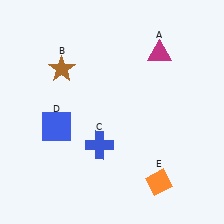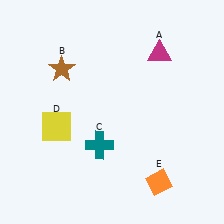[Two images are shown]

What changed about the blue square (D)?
In Image 1, D is blue. In Image 2, it changed to yellow.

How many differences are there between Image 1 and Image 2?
There are 2 differences between the two images.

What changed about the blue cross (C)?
In Image 1, C is blue. In Image 2, it changed to teal.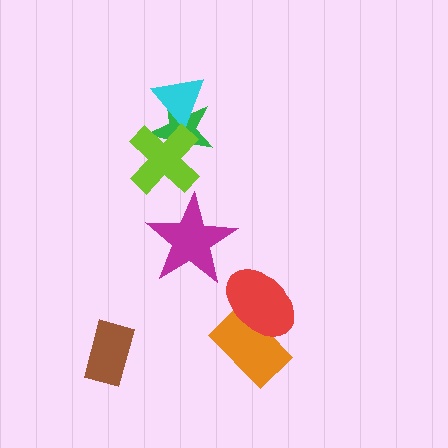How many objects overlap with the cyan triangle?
1 object overlaps with the cyan triangle.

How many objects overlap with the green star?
2 objects overlap with the green star.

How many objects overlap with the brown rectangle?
0 objects overlap with the brown rectangle.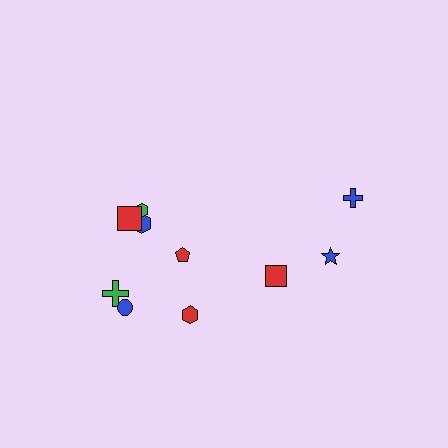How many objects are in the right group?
There are 3 objects.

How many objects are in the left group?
There are 7 objects.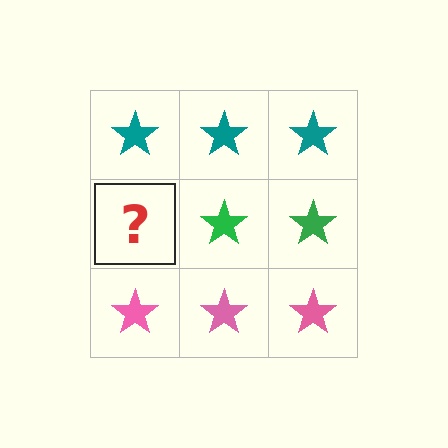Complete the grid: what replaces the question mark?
The question mark should be replaced with a green star.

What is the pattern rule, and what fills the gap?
The rule is that each row has a consistent color. The gap should be filled with a green star.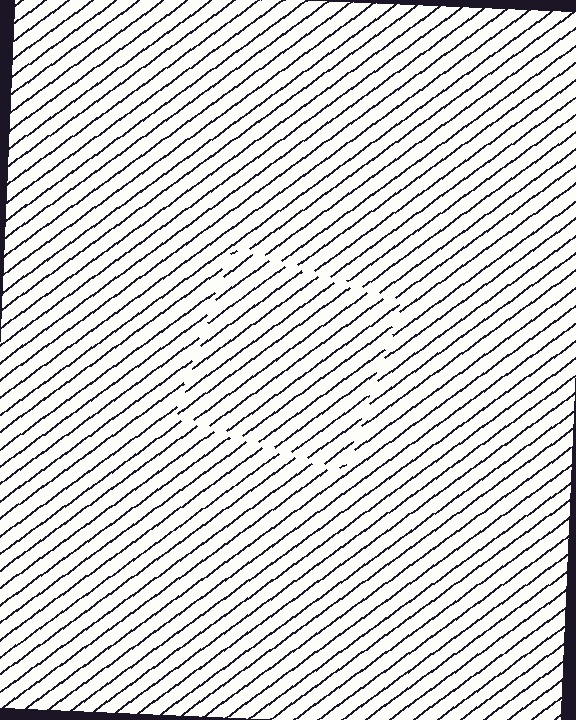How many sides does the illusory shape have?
4 sides — the line-ends trace a square.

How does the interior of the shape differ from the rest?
The interior of the shape contains the same grating, shifted by half a period — the contour is defined by the phase discontinuity where line-ends from the inner and outer gratings abut.